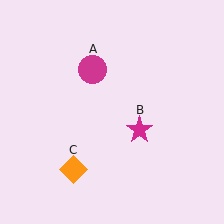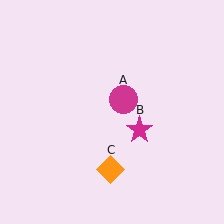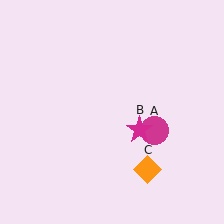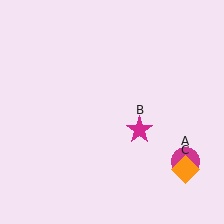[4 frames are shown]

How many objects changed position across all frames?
2 objects changed position: magenta circle (object A), orange diamond (object C).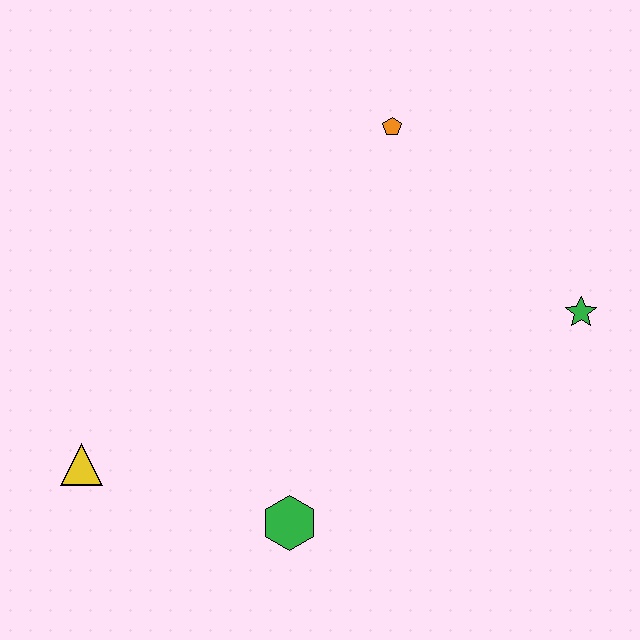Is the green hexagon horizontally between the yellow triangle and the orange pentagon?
Yes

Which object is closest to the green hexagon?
The yellow triangle is closest to the green hexagon.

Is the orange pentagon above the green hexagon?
Yes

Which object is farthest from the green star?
The yellow triangle is farthest from the green star.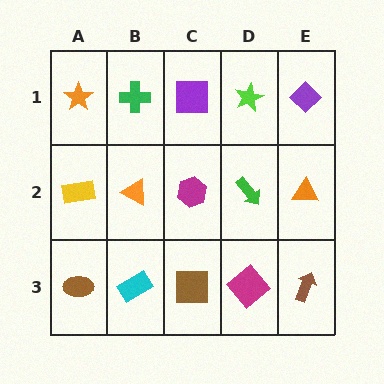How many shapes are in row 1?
5 shapes.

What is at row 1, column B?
A green cross.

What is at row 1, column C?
A purple square.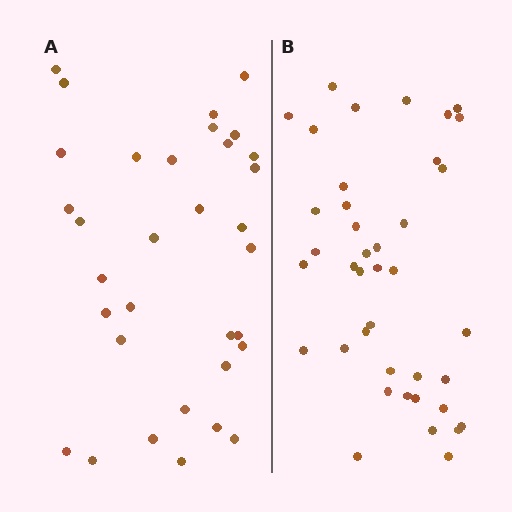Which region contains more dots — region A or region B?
Region B (the right region) has more dots.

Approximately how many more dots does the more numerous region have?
Region B has roughly 8 or so more dots than region A.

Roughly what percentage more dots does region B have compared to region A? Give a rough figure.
About 20% more.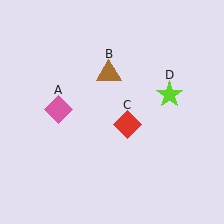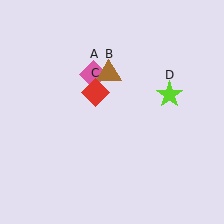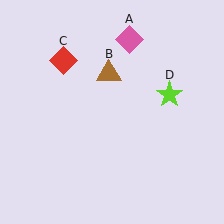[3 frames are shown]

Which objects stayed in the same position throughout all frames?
Brown triangle (object B) and lime star (object D) remained stationary.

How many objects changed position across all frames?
2 objects changed position: pink diamond (object A), red diamond (object C).